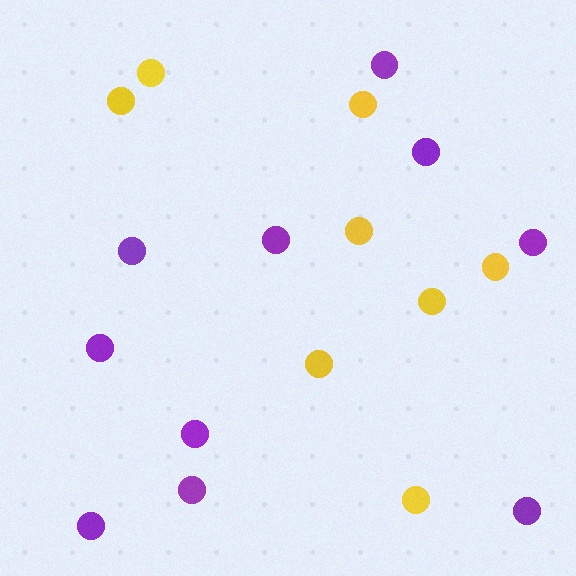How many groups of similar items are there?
There are 2 groups: one group of purple circles (10) and one group of yellow circles (8).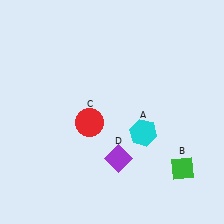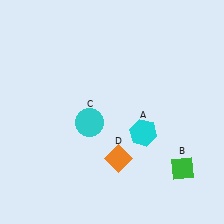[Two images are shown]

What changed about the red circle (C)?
In Image 1, C is red. In Image 2, it changed to cyan.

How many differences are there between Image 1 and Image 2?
There are 2 differences between the two images.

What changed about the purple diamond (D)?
In Image 1, D is purple. In Image 2, it changed to orange.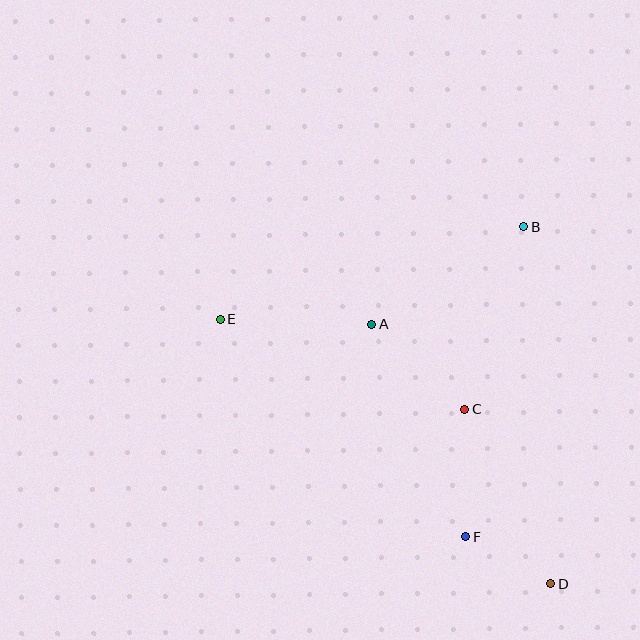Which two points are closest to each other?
Points D and F are closest to each other.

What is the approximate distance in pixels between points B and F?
The distance between B and F is approximately 316 pixels.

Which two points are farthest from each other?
Points D and E are farthest from each other.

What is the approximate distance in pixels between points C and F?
The distance between C and F is approximately 128 pixels.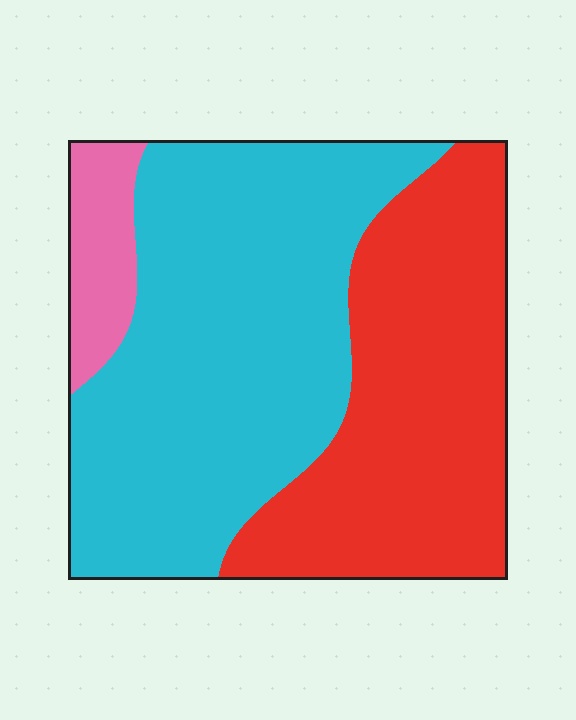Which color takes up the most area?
Cyan, at roughly 55%.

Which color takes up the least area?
Pink, at roughly 10%.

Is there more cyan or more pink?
Cyan.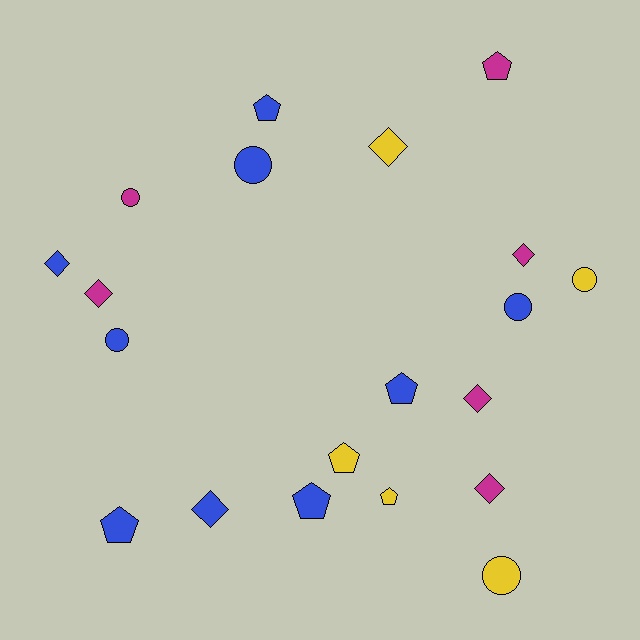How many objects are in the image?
There are 20 objects.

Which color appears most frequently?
Blue, with 9 objects.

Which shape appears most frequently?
Pentagon, with 7 objects.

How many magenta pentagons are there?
There is 1 magenta pentagon.